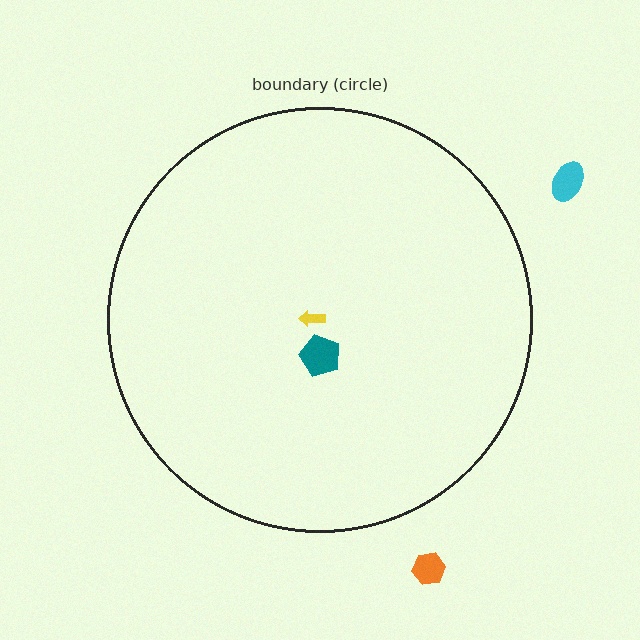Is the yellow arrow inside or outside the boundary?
Inside.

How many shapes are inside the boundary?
2 inside, 2 outside.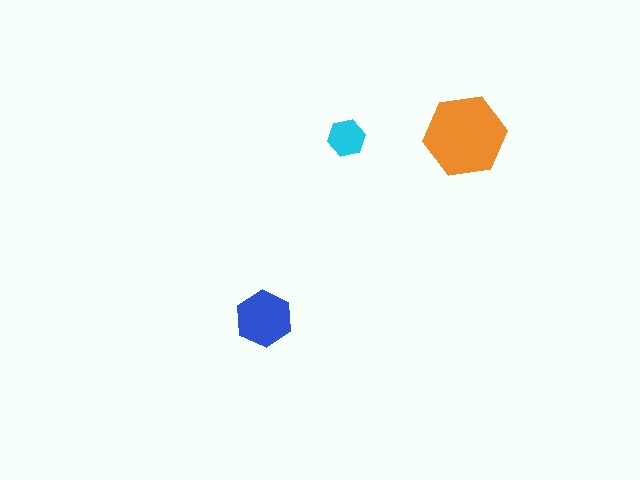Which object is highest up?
The orange hexagon is topmost.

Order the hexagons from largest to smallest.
the orange one, the blue one, the cyan one.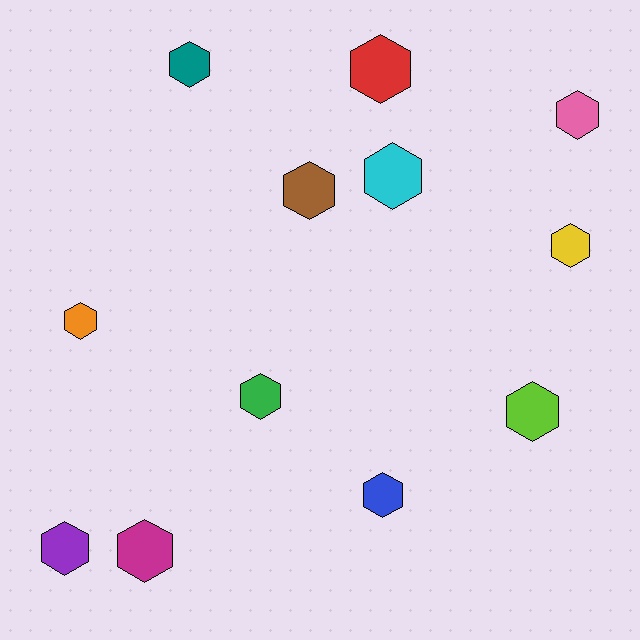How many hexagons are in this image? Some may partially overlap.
There are 12 hexagons.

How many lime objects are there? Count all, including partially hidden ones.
There is 1 lime object.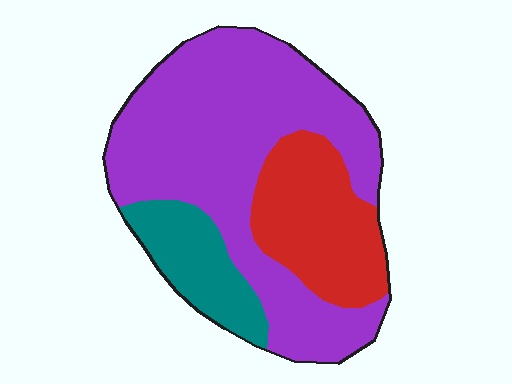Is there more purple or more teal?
Purple.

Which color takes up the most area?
Purple, at roughly 60%.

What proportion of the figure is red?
Red takes up less than a quarter of the figure.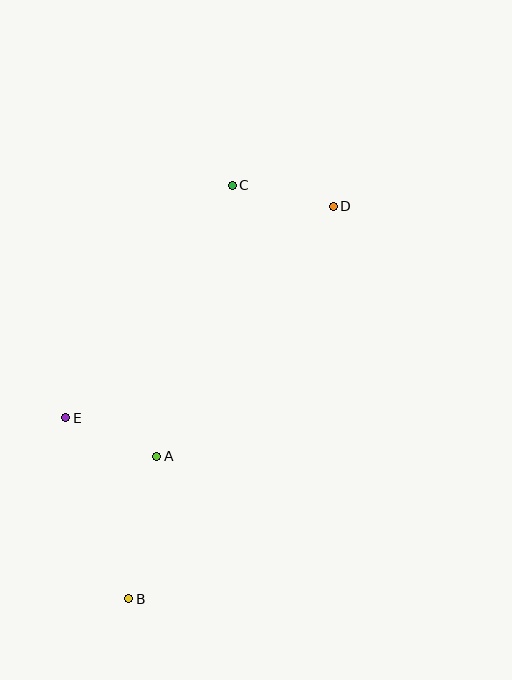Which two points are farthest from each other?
Points B and D are farthest from each other.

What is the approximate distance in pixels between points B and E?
The distance between B and E is approximately 192 pixels.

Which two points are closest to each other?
Points A and E are closest to each other.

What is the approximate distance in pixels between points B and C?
The distance between B and C is approximately 426 pixels.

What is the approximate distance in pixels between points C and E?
The distance between C and E is approximately 286 pixels.